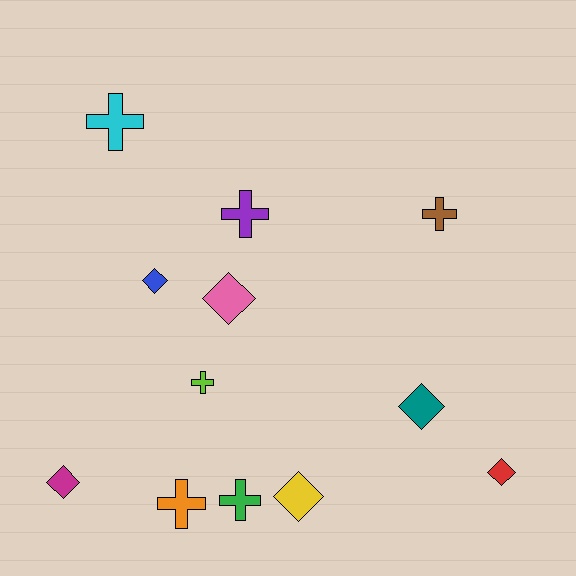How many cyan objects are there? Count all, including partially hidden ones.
There is 1 cyan object.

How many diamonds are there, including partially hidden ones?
There are 6 diamonds.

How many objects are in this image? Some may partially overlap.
There are 12 objects.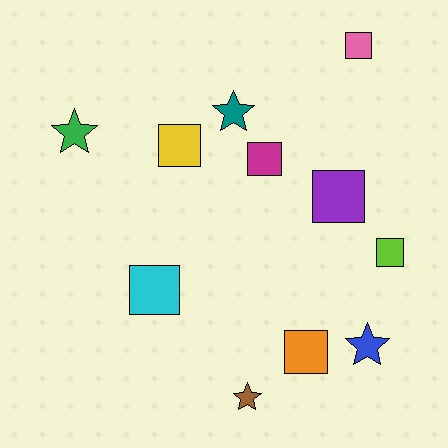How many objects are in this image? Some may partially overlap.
There are 11 objects.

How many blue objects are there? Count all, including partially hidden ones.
There is 1 blue object.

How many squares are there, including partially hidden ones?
There are 7 squares.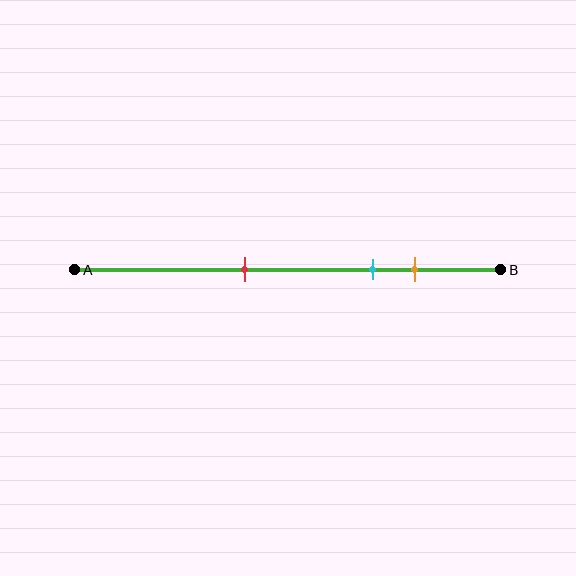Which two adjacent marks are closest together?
The cyan and orange marks are the closest adjacent pair.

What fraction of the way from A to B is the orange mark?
The orange mark is approximately 80% (0.8) of the way from A to B.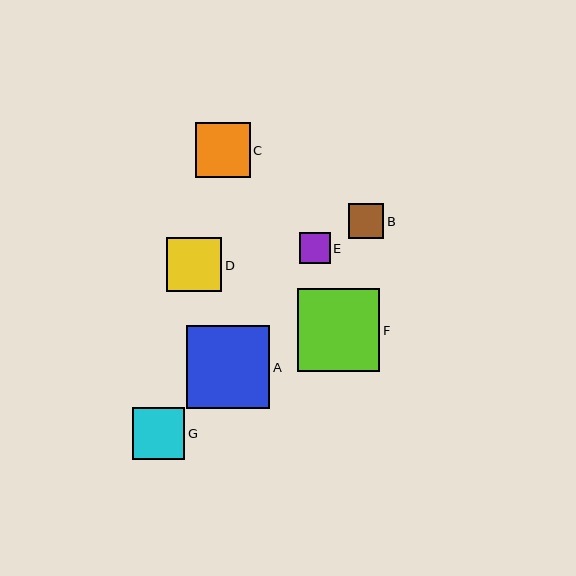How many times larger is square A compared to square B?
Square A is approximately 2.4 times the size of square B.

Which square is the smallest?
Square E is the smallest with a size of approximately 31 pixels.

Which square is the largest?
Square A is the largest with a size of approximately 84 pixels.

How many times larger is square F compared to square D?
Square F is approximately 1.5 times the size of square D.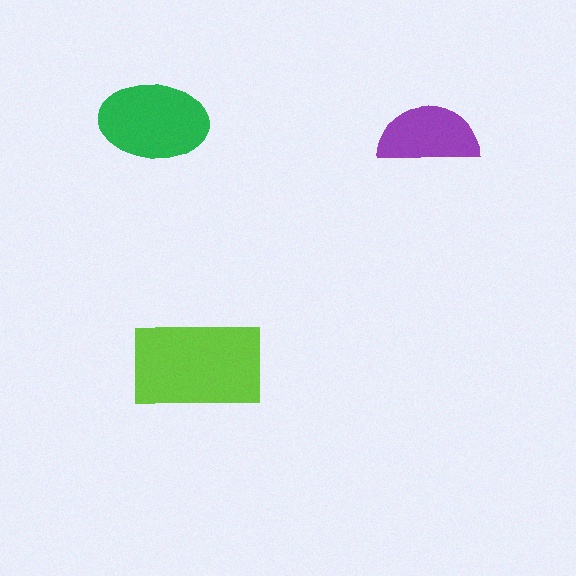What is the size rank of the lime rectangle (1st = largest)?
1st.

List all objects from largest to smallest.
The lime rectangle, the green ellipse, the purple semicircle.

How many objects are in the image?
There are 3 objects in the image.